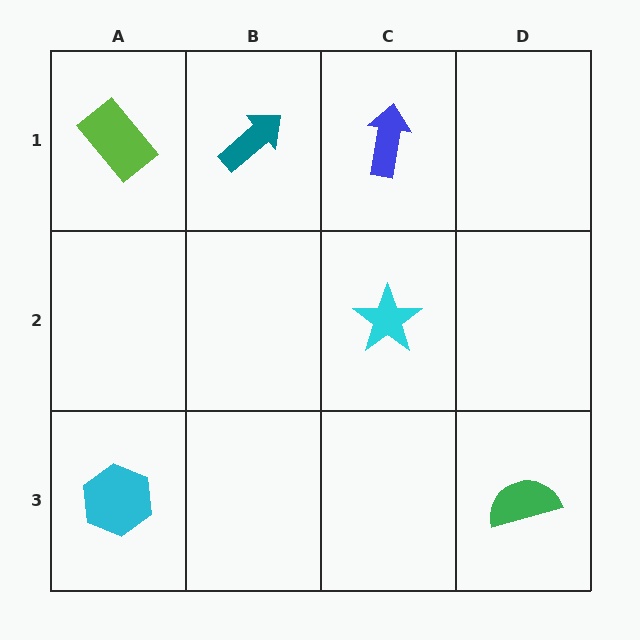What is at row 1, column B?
A teal arrow.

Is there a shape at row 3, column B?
No, that cell is empty.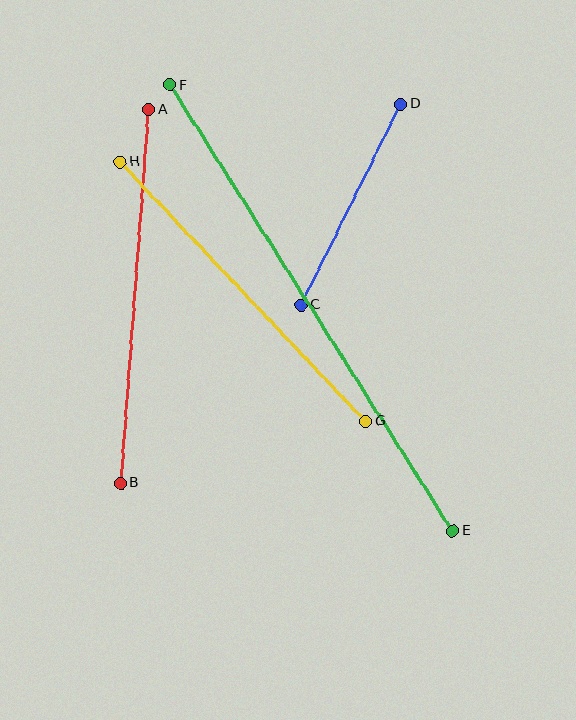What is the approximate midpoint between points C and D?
The midpoint is at approximately (351, 204) pixels.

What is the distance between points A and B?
The distance is approximately 375 pixels.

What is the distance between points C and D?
The distance is approximately 224 pixels.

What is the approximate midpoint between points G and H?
The midpoint is at approximately (243, 292) pixels.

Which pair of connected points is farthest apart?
Points E and F are farthest apart.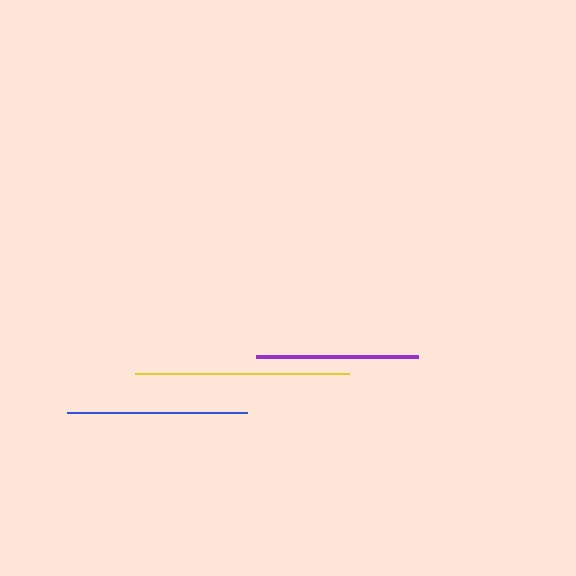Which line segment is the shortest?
The purple line is the shortest at approximately 162 pixels.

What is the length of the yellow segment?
The yellow segment is approximately 214 pixels long.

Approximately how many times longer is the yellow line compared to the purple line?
The yellow line is approximately 1.3 times the length of the purple line.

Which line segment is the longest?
The yellow line is the longest at approximately 214 pixels.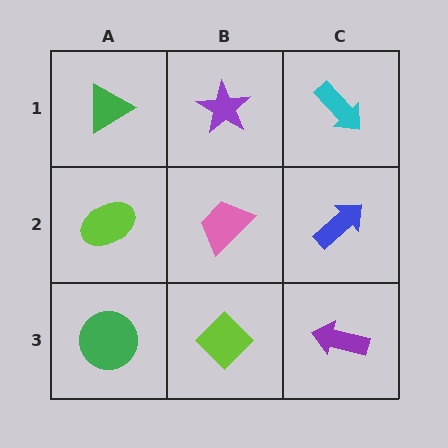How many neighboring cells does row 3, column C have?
2.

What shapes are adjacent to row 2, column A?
A green triangle (row 1, column A), a green circle (row 3, column A), a pink trapezoid (row 2, column B).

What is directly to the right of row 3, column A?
A lime diamond.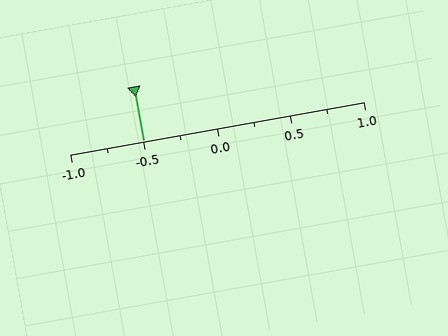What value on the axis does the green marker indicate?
The marker indicates approximately -0.5.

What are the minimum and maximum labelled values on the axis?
The axis runs from -1.0 to 1.0.